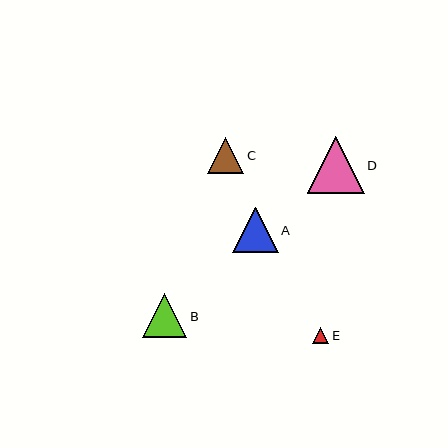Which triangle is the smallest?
Triangle E is the smallest with a size of approximately 16 pixels.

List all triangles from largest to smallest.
From largest to smallest: D, A, B, C, E.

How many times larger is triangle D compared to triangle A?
Triangle D is approximately 1.2 times the size of triangle A.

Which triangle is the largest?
Triangle D is the largest with a size of approximately 57 pixels.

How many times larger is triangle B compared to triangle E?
Triangle B is approximately 2.8 times the size of triangle E.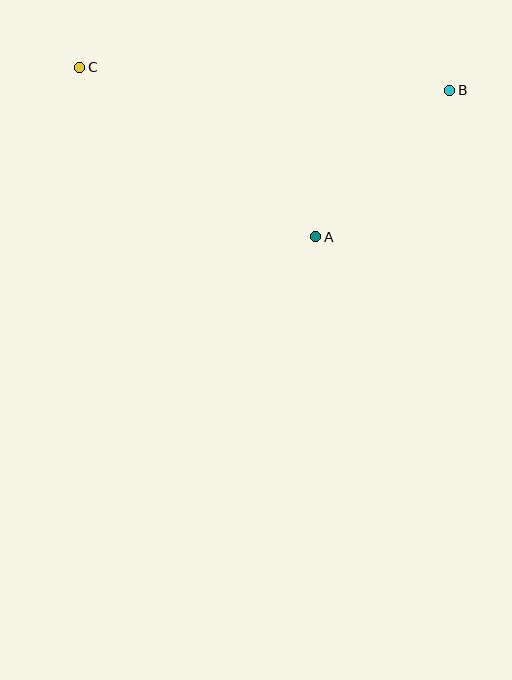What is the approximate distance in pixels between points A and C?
The distance between A and C is approximately 291 pixels.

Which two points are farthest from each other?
Points B and C are farthest from each other.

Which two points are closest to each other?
Points A and B are closest to each other.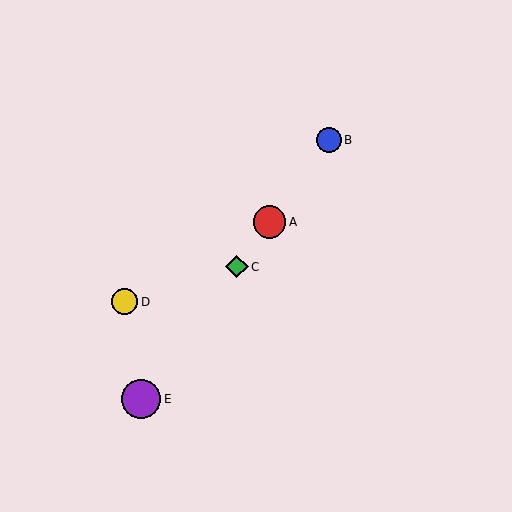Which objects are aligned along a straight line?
Objects A, B, C, E are aligned along a straight line.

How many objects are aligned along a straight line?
4 objects (A, B, C, E) are aligned along a straight line.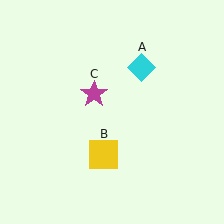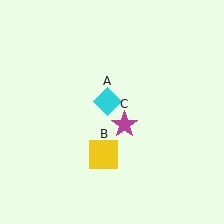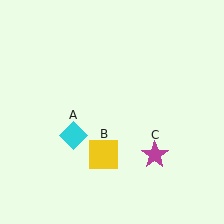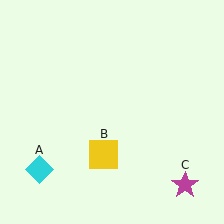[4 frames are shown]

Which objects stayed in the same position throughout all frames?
Yellow square (object B) remained stationary.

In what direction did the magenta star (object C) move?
The magenta star (object C) moved down and to the right.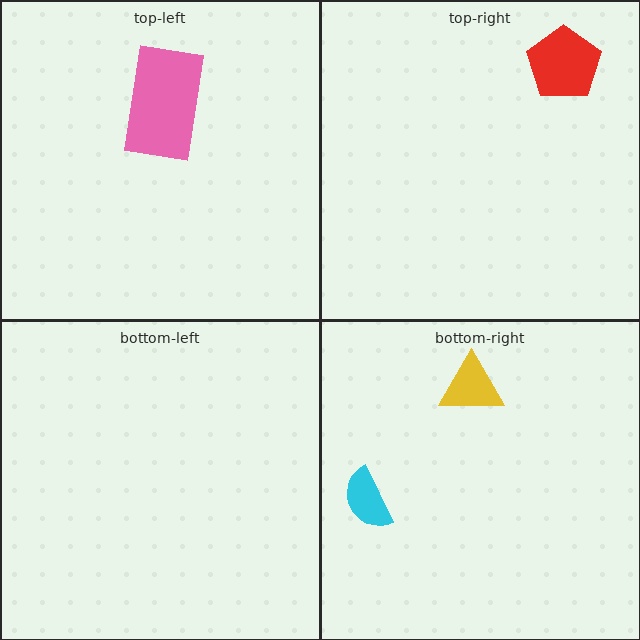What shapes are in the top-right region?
The red pentagon.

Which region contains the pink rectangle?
The top-left region.